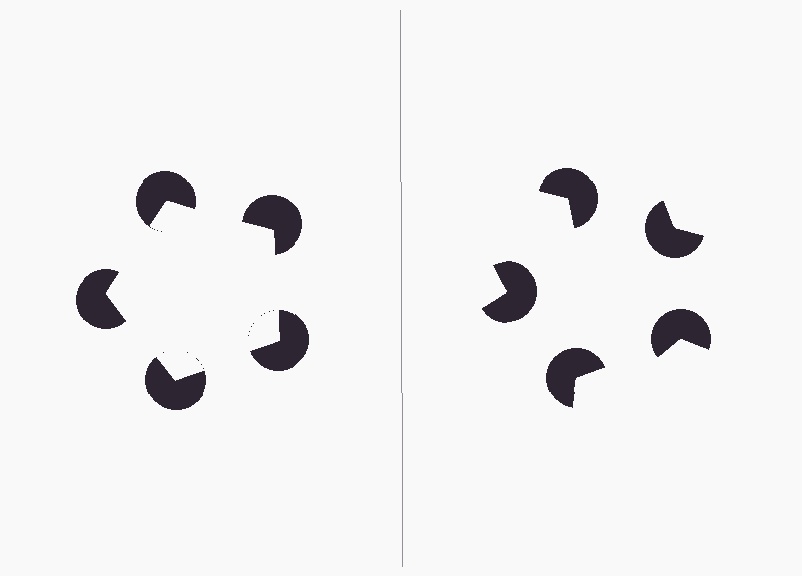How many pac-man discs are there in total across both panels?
10 — 5 on each side.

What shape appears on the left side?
An illusory pentagon.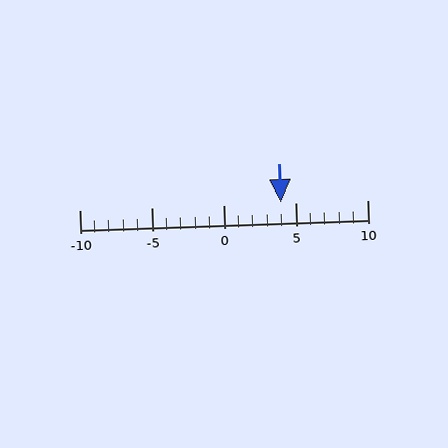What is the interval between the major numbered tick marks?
The major tick marks are spaced 5 units apart.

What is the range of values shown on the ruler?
The ruler shows values from -10 to 10.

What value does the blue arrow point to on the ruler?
The blue arrow points to approximately 4.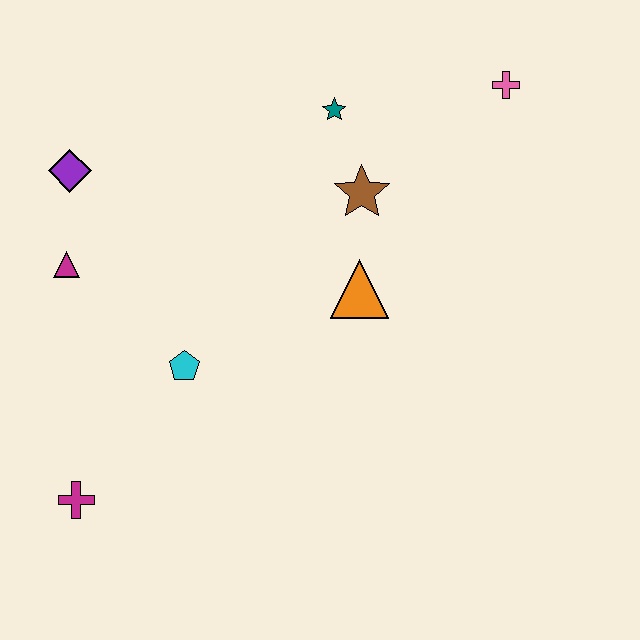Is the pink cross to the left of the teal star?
No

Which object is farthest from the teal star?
The magenta cross is farthest from the teal star.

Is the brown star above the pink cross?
No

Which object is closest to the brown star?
The teal star is closest to the brown star.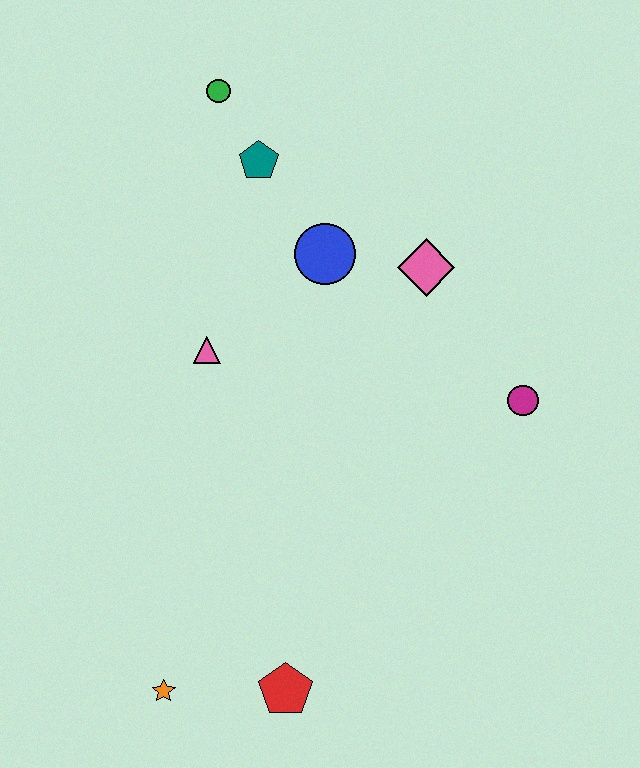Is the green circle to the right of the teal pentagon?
No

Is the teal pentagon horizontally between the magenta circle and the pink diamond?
No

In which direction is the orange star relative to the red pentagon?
The orange star is to the left of the red pentagon.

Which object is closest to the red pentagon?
The orange star is closest to the red pentagon.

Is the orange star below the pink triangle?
Yes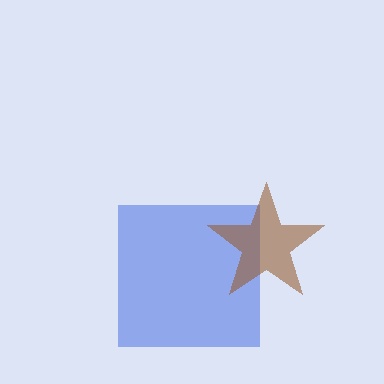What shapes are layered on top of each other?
The layered shapes are: a blue square, a brown star.